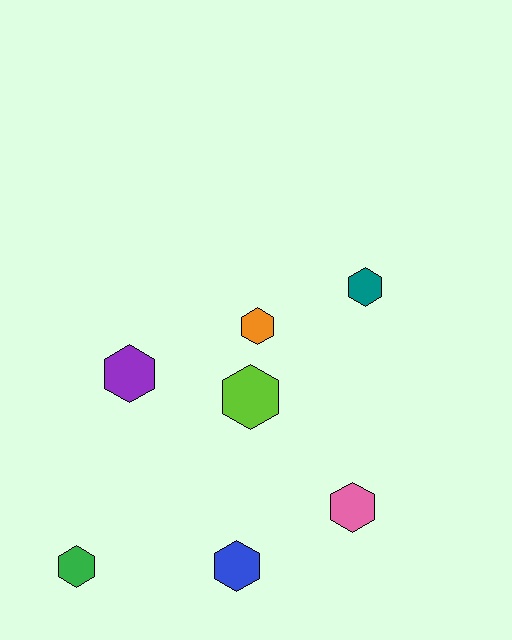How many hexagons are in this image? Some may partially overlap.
There are 7 hexagons.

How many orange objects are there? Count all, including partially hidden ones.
There is 1 orange object.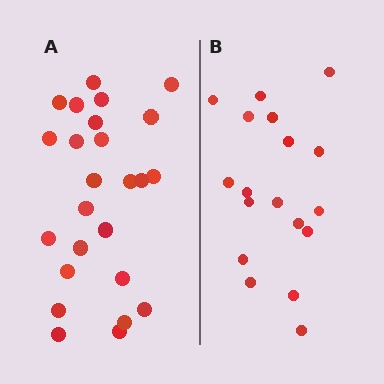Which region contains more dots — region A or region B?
Region A (the left region) has more dots.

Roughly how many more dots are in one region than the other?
Region A has roughly 8 or so more dots than region B.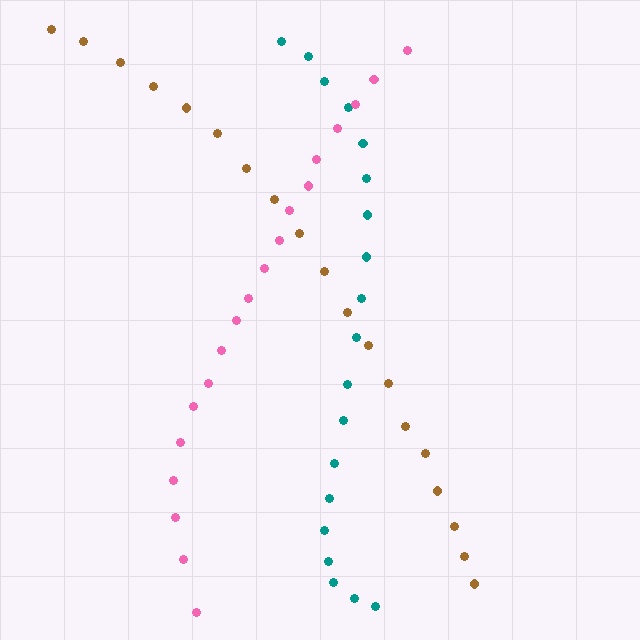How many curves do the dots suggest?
There are 3 distinct paths.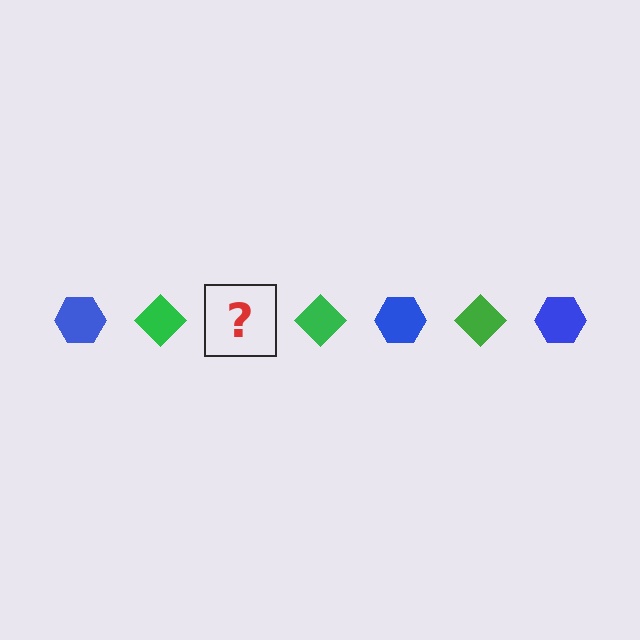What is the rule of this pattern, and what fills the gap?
The rule is that the pattern alternates between blue hexagon and green diamond. The gap should be filled with a blue hexagon.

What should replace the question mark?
The question mark should be replaced with a blue hexagon.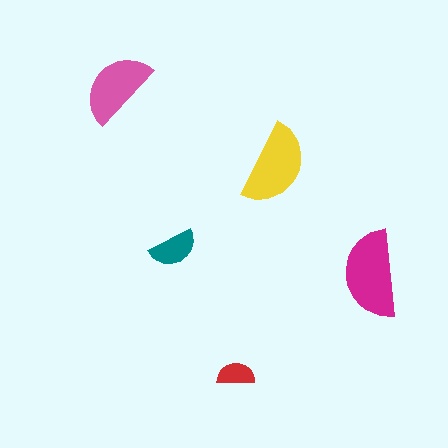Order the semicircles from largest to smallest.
the magenta one, the yellow one, the pink one, the teal one, the red one.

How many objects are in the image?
There are 5 objects in the image.